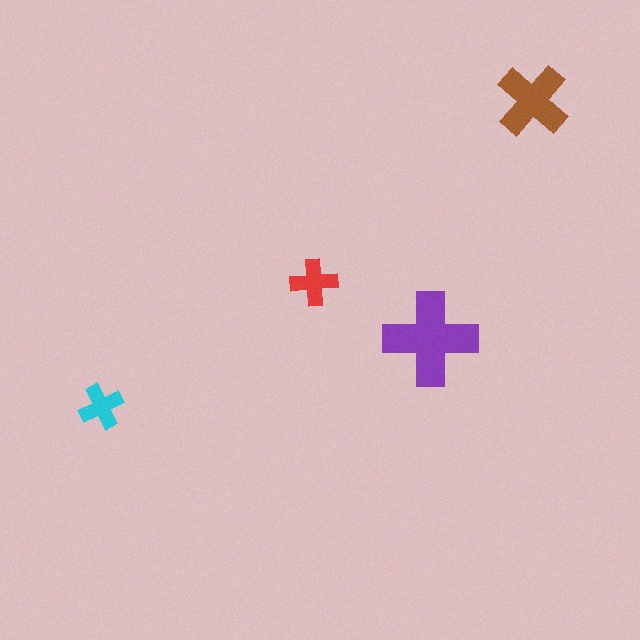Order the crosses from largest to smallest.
the purple one, the brown one, the red one, the cyan one.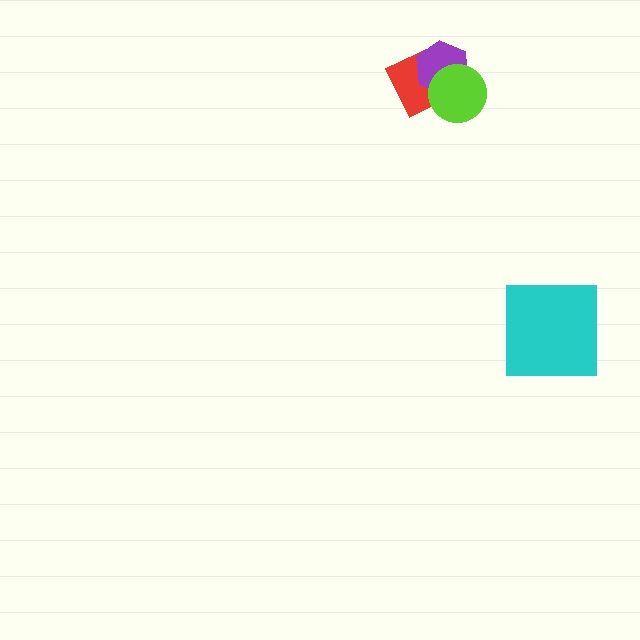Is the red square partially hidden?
Yes, it is partially covered by another shape.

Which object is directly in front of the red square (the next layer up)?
The purple hexagon is directly in front of the red square.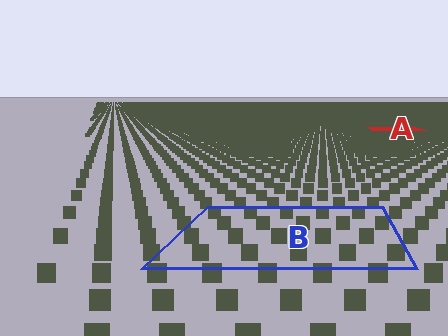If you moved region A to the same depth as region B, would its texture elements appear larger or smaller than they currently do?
They would appear larger. At a closer depth, the same texture elements are projected at a bigger on-screen size.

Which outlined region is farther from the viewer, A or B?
Region A is farther from the viewer — the texture elements inside it appear smaller and more densely packed.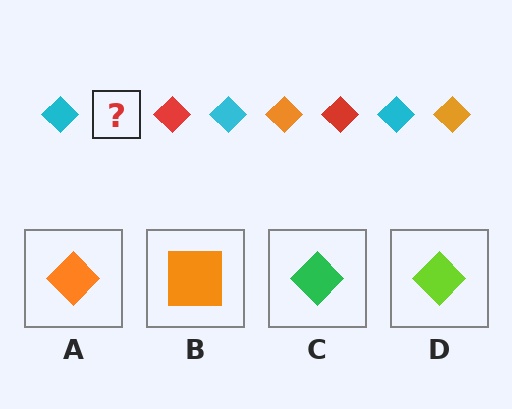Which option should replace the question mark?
Option A.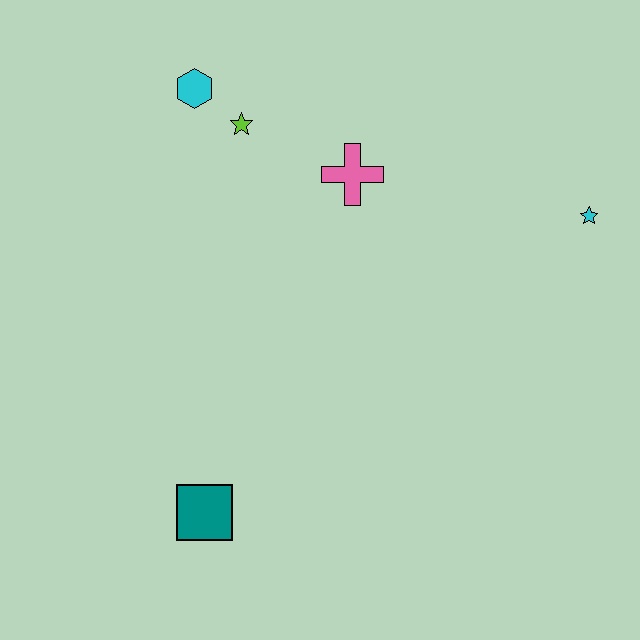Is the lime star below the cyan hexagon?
Yes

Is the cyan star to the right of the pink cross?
Yes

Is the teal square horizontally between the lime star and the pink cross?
No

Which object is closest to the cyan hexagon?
The lime star is closest to the cyan hexagon.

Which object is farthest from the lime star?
The teal square is farthest from the lime star.